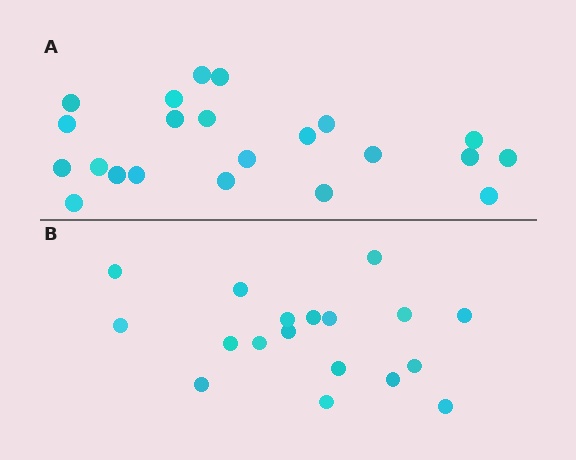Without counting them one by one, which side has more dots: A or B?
Region A (the top region) has more dots.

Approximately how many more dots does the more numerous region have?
Region A has about 4 more dots than region B.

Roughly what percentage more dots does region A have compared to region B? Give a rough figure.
About 20% more.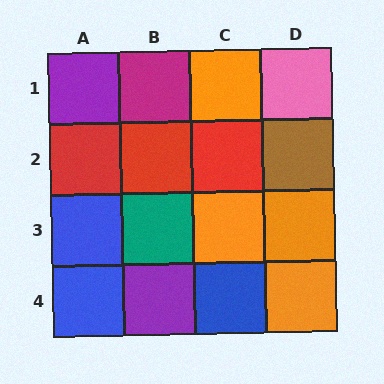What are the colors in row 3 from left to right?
Blue, teal, orange, orange.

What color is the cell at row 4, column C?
Blue.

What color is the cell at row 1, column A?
Purple.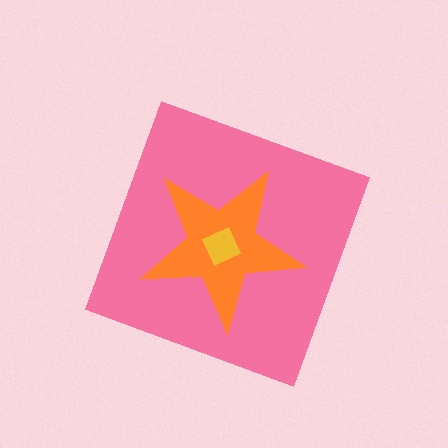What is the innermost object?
The yellow square.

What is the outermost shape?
The pink diamond.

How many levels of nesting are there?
3.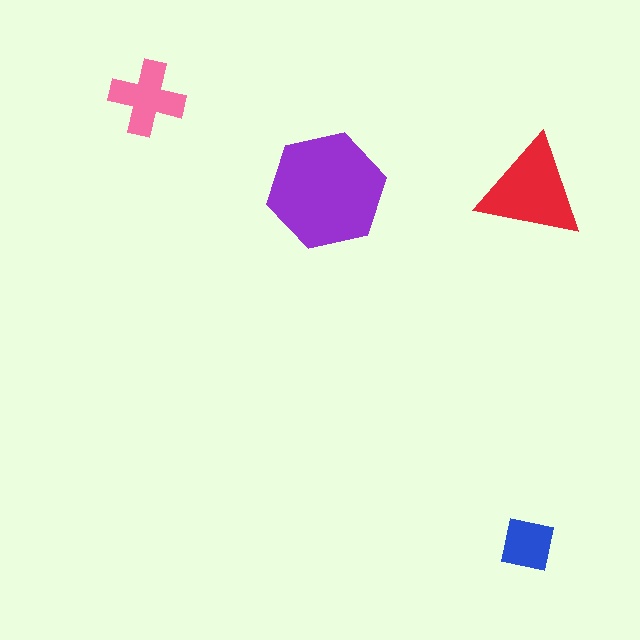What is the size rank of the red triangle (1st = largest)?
2nd.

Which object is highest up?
The pink cross is topmost.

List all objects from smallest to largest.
The blue square, the pink cross, the red triangle, the purple hexagon.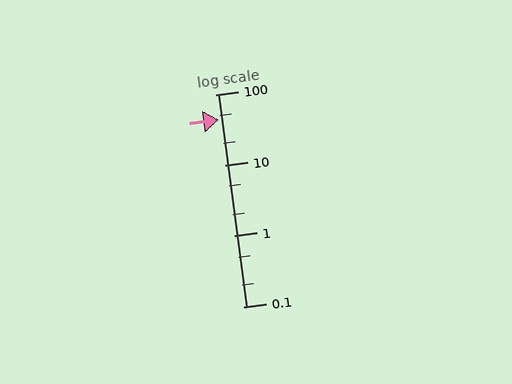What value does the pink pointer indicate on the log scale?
The pointer indicates approximately 44.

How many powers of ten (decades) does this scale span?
The scale spans 3 decades, from 0.1 to 100.